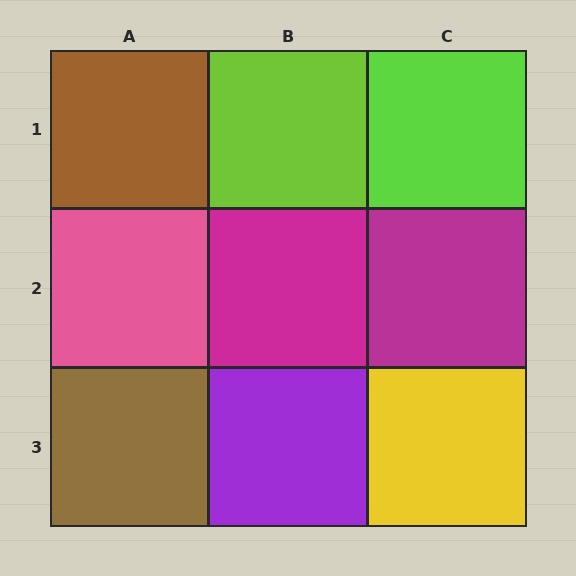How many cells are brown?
2 cells are brown.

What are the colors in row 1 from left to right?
Brown, lime, lime.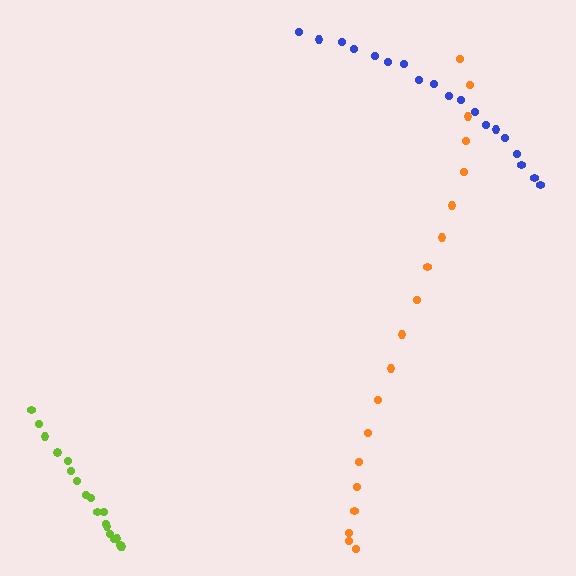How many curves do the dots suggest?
There are 3 distinct paths.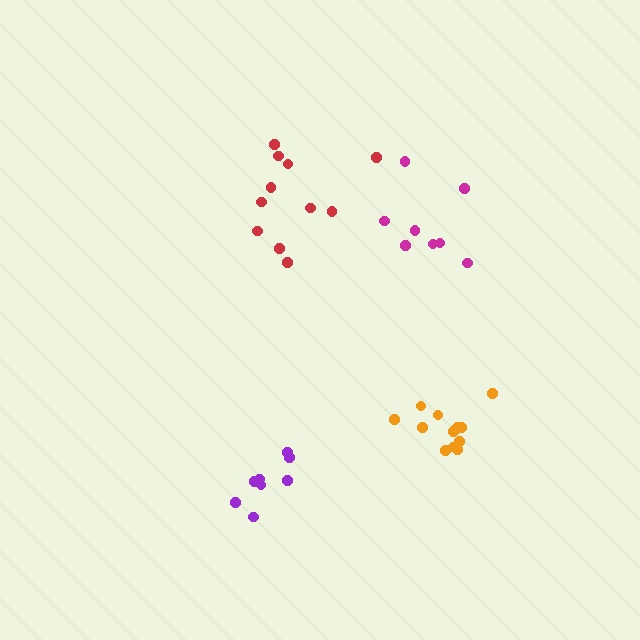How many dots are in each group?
Group 1: 11 dots, Group 2: 12 dots, Group 3: 8 dots, Group 4: 8 dots (39 total).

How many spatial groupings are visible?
There are 4 spatial groupings.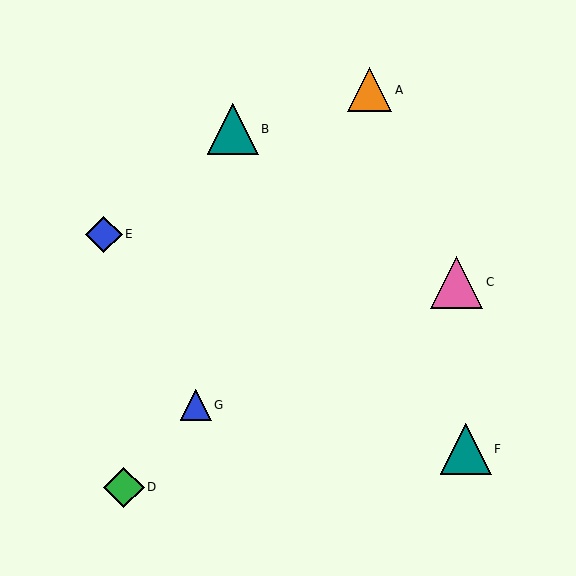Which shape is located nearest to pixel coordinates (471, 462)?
The teal triangle (labeled F) at (466, 449) is nearest to that location.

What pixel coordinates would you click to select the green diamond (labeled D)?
Click at (124, 487) to select the green diamond D.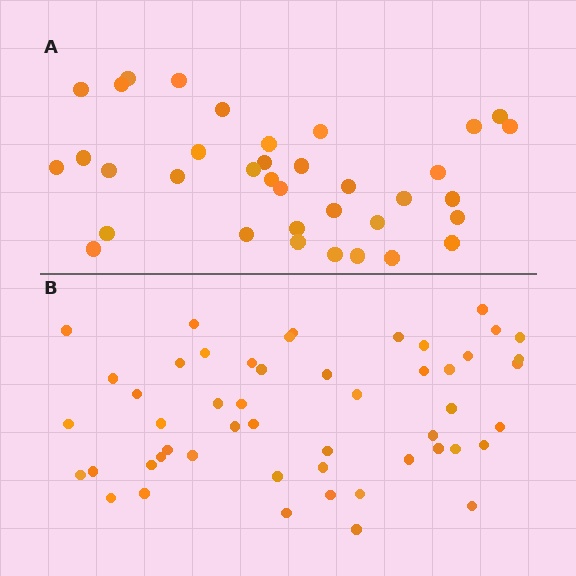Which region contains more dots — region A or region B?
Region B (the bottom region) has more dots.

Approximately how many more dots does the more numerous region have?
Region B has approximately 15 more dots than region A.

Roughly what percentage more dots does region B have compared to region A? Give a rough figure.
About 40% more.